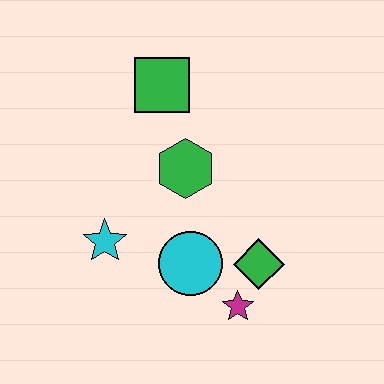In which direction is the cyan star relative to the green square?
The cyan star is below the green square.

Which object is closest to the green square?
The green hexagon is closest to the green square.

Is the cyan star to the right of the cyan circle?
No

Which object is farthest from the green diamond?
The green square is farthest from the green diamond.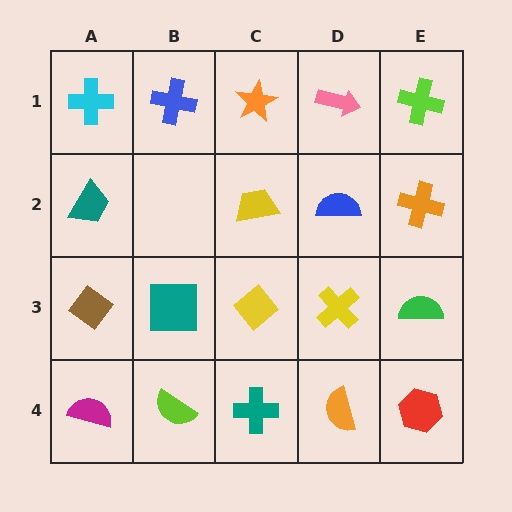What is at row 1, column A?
A cyan cross.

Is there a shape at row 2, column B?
No, that cell is empty.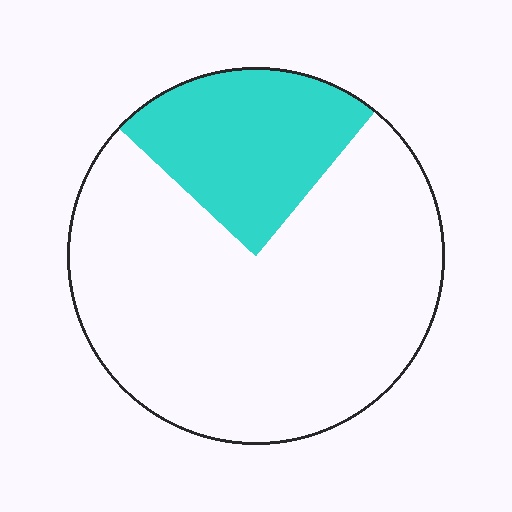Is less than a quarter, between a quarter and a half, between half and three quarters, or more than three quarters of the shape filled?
Less than a quarter.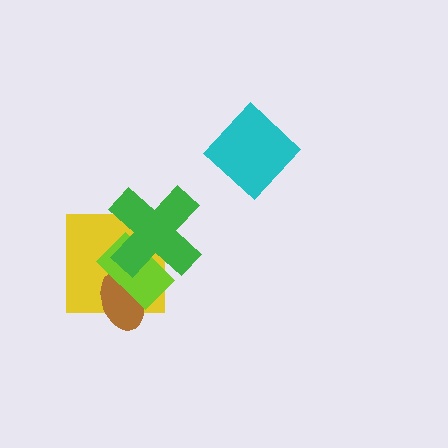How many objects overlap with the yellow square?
3 objects overlap with the yellow square.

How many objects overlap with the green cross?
2 objects overlap with the green cross.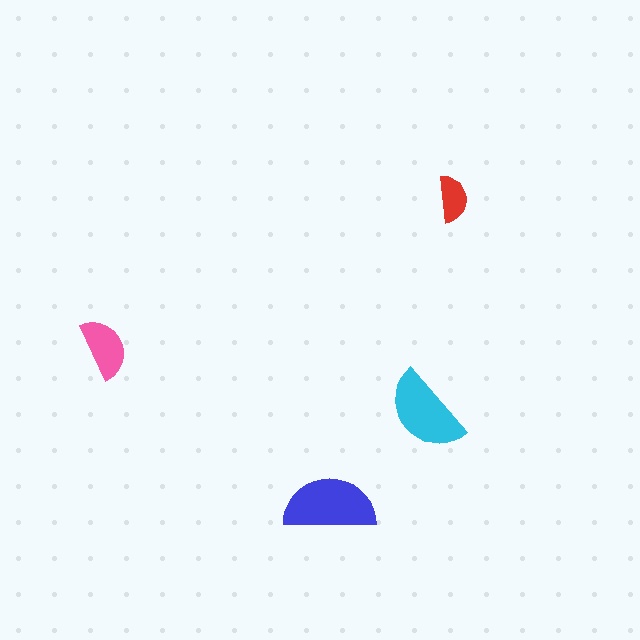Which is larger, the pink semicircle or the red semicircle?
The pink one.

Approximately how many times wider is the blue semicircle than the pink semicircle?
About 1.5 times wider.